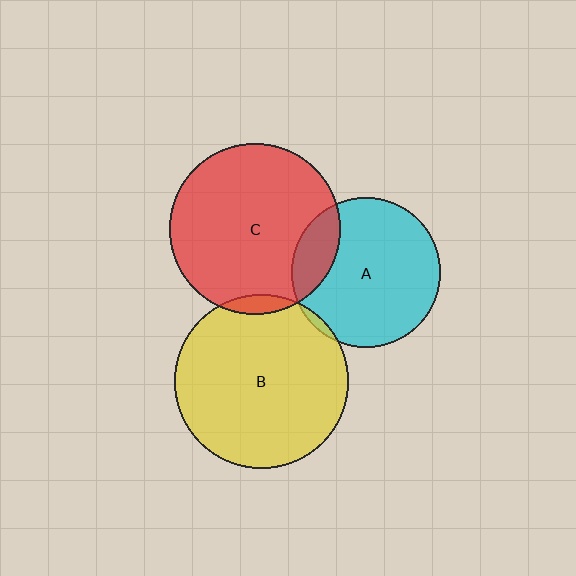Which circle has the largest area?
Circle B (yellow).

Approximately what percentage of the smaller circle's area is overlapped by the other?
Approximately 15%.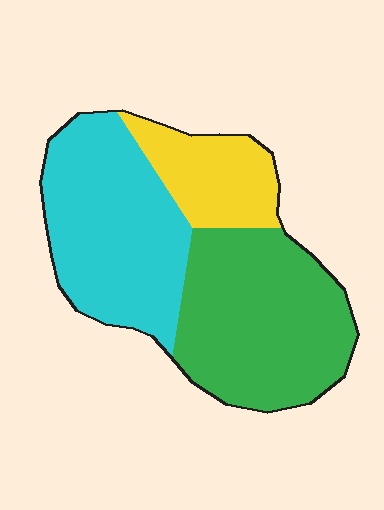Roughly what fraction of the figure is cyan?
Cyan takes up about two fifths (2/5) of the figure.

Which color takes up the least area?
Yellow, at roughly 20%.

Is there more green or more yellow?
Green.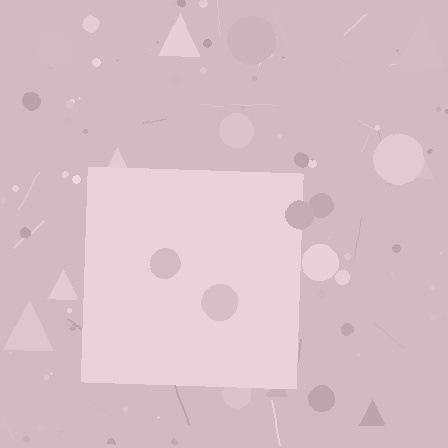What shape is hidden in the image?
A square is hidden in the image.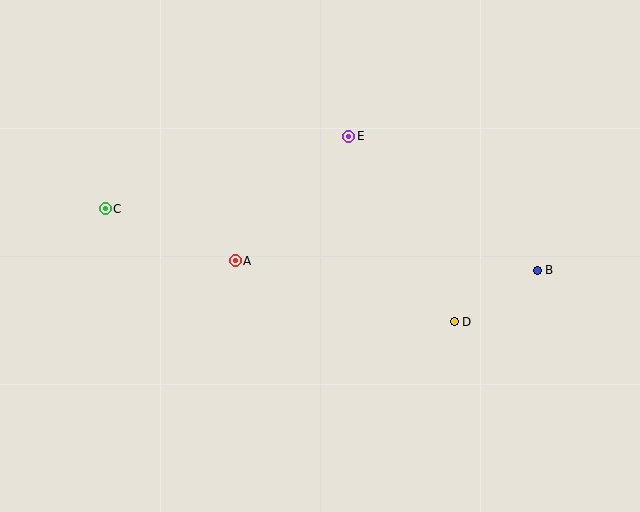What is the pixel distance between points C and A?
The distance between C and A is 140 pixels.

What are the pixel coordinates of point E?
Point E is at (349, 136).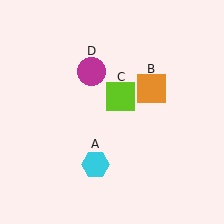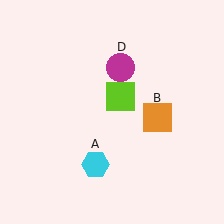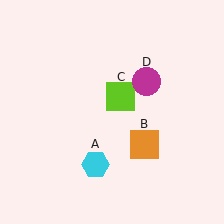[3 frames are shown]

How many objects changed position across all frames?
2 objects changed position: orange square (object B), magenta circle (object D).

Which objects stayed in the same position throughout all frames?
Cyan hexagon (object A) and lime square (object C) remained stationary.